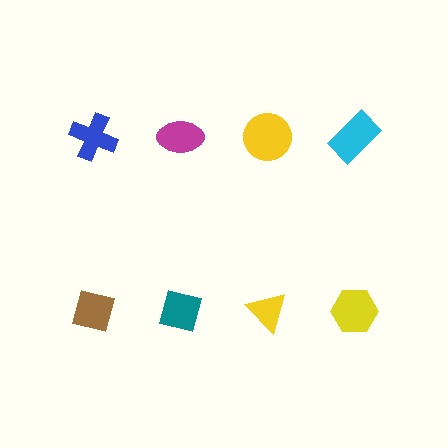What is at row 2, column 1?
A brown square.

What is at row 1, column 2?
A magenta ellipse.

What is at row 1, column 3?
A yellow circle.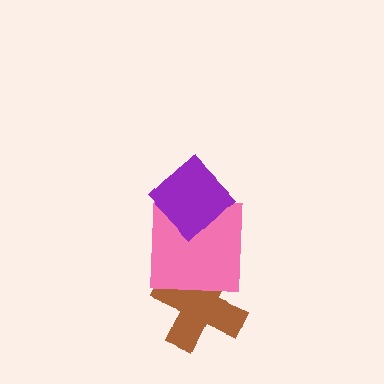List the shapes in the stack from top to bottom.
From top to bottom: the purple diamond, the pink square, the brown cross.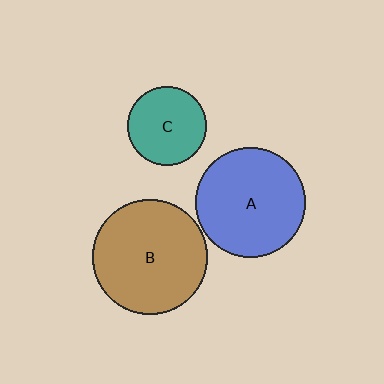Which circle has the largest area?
Circle B (brown).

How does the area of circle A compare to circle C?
Approximately 1.9 times.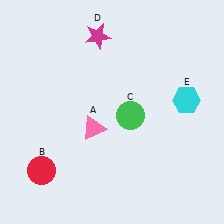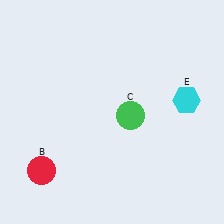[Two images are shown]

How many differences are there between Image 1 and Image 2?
There are 2 differences between the two images.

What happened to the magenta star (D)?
The magenta star (D) was removed in Image 2. It was in the top-left area of Image 1.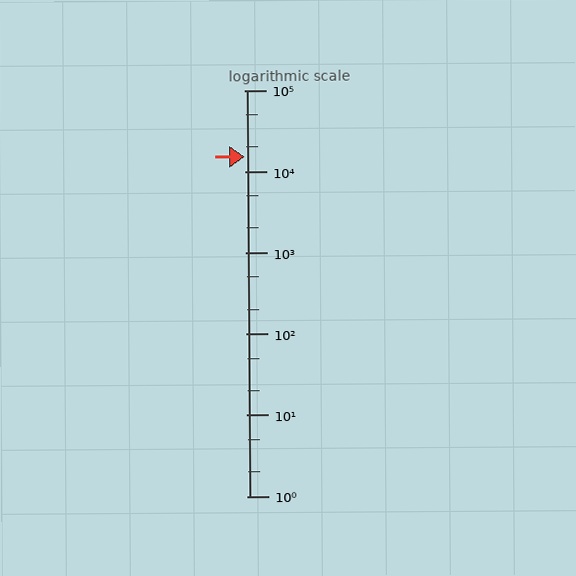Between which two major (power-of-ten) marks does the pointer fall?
The pointer is between 10000 and 100000.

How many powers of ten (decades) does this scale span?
The scale spans 5 decades, from 1 to 100000.